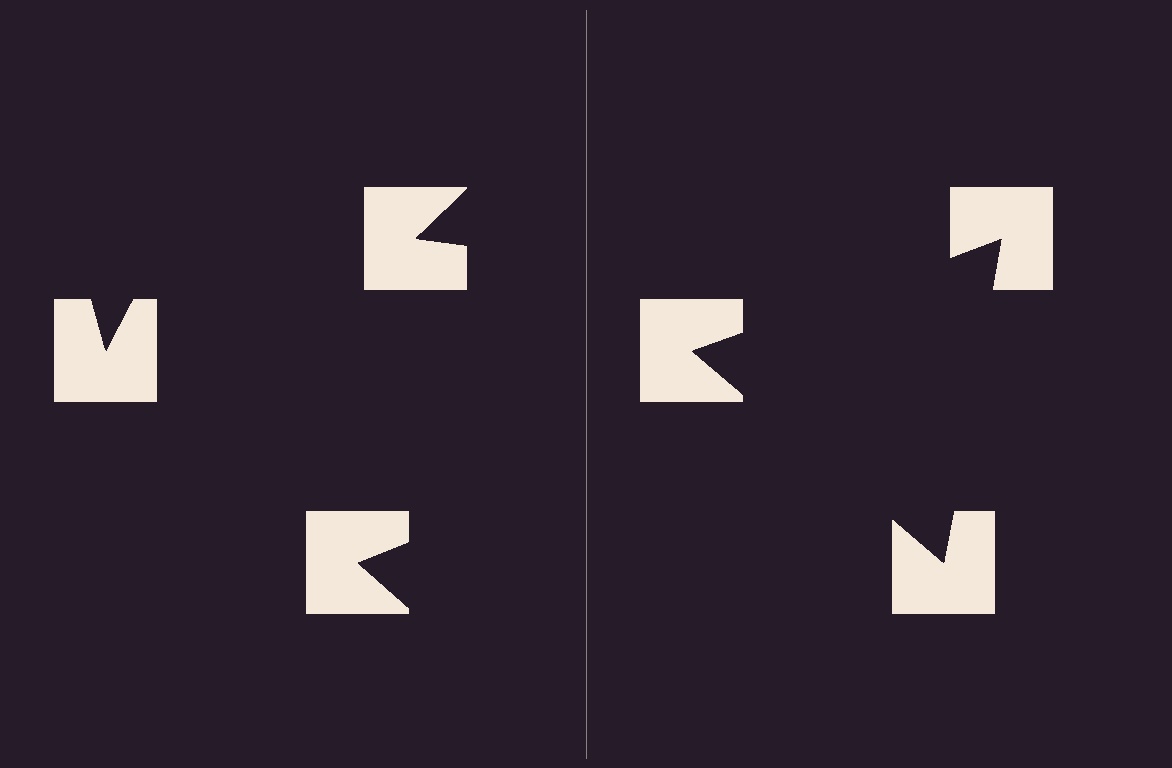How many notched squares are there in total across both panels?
6 — 3 on each side.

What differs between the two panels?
The notched squares are positioned identically on both sides; only the wedge orientations differ. On the right they align to a triangle; on the left they are misaligned.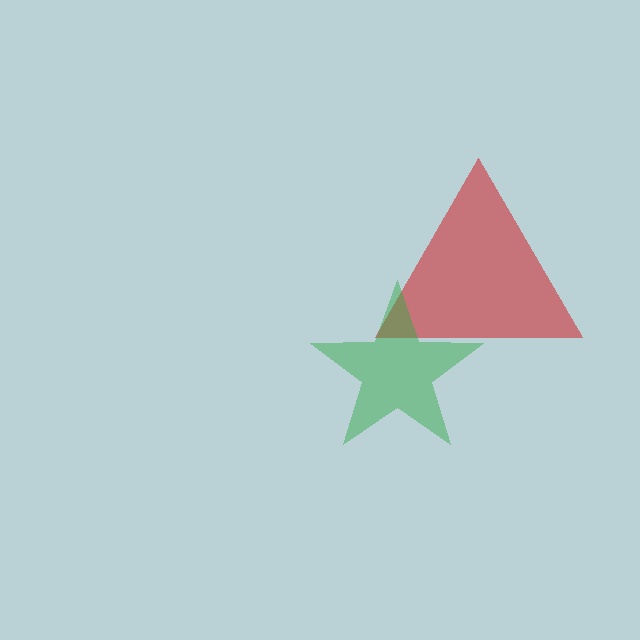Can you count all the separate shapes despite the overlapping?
Yes, there are 2 separate shapes.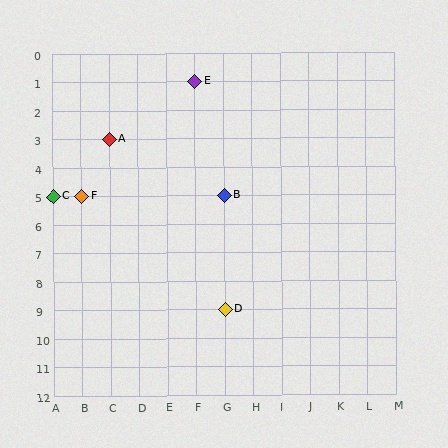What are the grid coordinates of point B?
Point B is at grid coordinates (G, 5).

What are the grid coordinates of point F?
Point F is at grid coordinates (B, 5).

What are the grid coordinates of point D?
Point D is at grid coordinates (G, 9).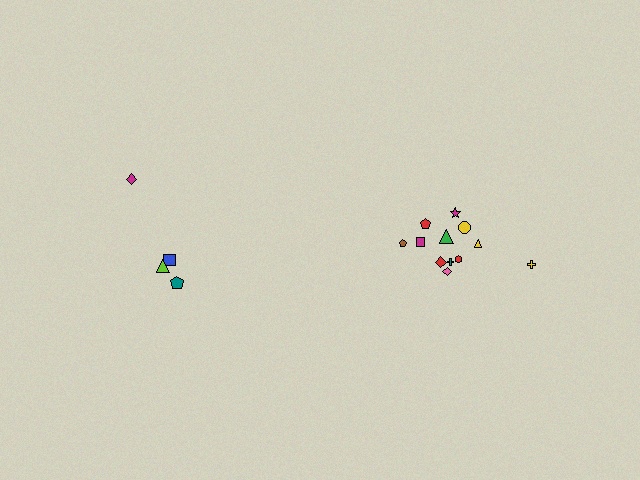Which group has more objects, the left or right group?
The right group.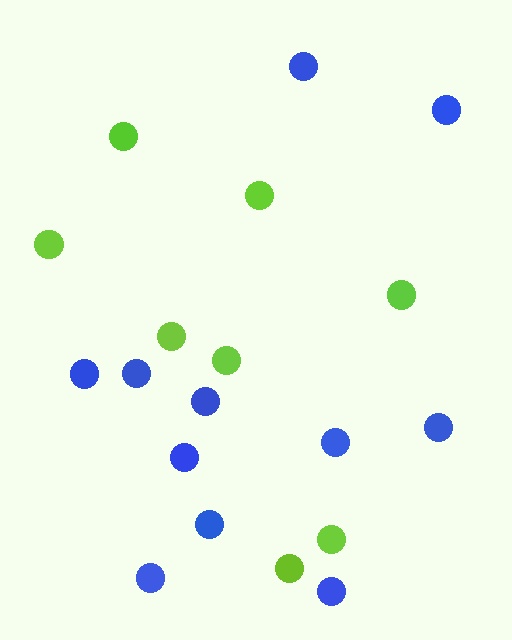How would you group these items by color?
There are 2 groups: one group of blue circles (11) and one group of lime circles (8).